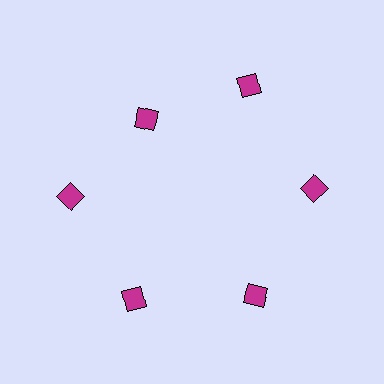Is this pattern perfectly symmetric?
No. The 6 magenta squares are arranged in a ring, but one element near the 11 o'clock position is pulled inward toward the center, breaking the 6-fold rotational symmetry.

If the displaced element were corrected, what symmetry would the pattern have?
It would have 6-fold rotational symmetry — the pattern would map onto itself every 60 degrees.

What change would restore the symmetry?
The symmetry would be restored by moving it outward, back onto the ring so that all 6 squares sit at equal angles and equal distance from the center.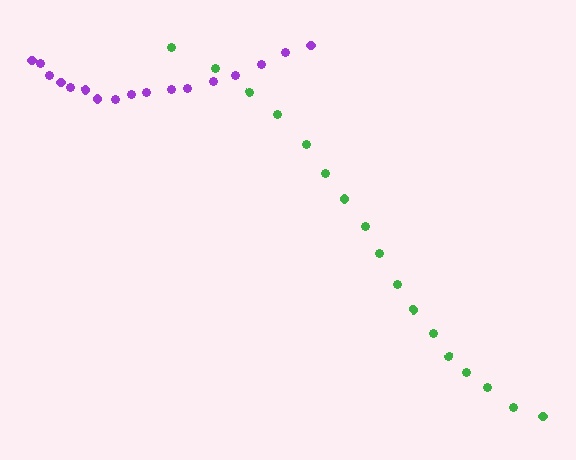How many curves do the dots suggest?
There are 2 distinct paths.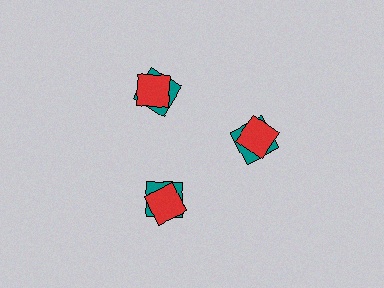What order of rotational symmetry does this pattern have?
This pattern has 3-fold rotational symmetry.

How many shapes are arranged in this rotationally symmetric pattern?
There are 6 shapes, arranged in 3 groups of 2.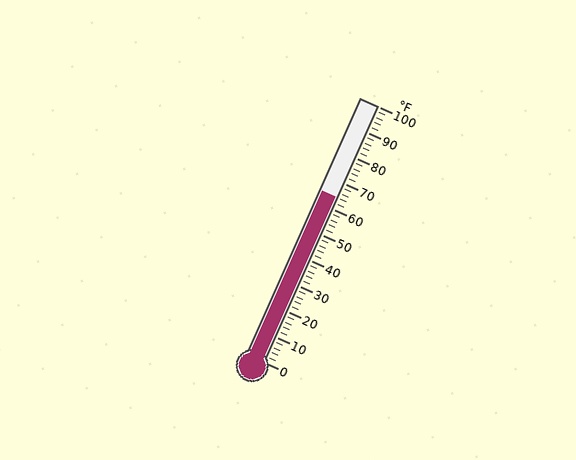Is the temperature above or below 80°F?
The temperature is below 80°F.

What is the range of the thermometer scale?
The thermometer scale ranges from 0°F to 100°F.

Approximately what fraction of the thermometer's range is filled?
The thermometer is filled to approximately 65% of its range.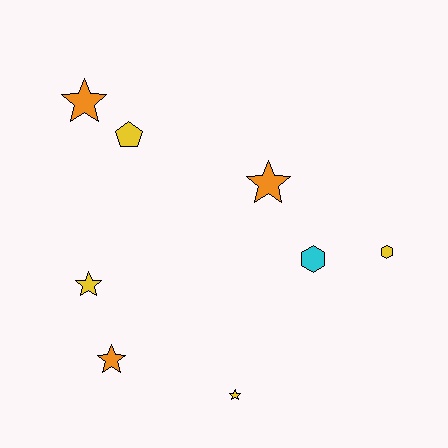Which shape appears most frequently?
Star, with 5 objects.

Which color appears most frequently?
Yellow, with 4 objects.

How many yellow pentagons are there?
There is 1 yellow pentagon.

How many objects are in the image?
There are 8 objects.